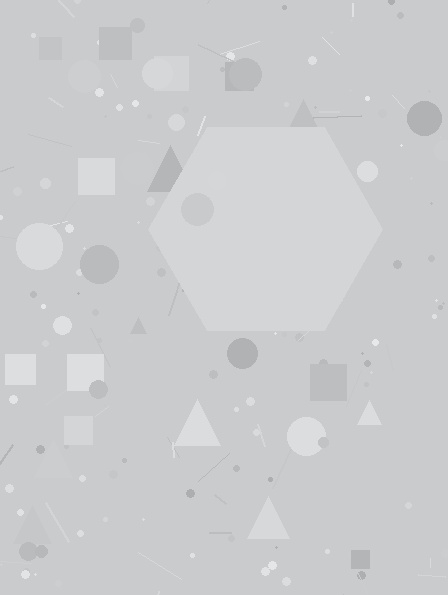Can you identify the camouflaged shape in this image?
The camouflaged shape is a hexagon.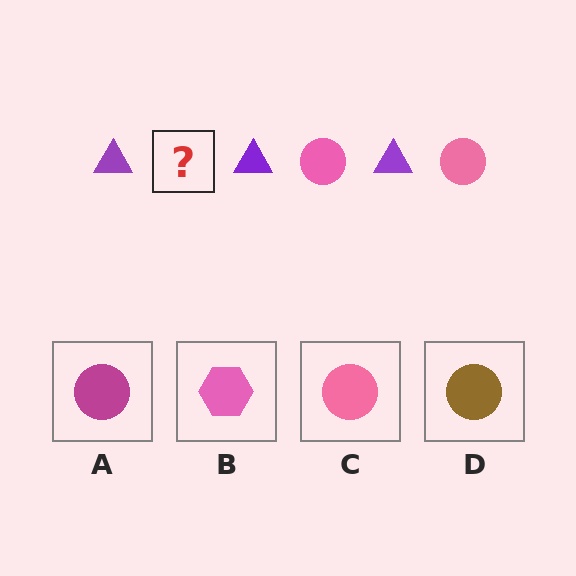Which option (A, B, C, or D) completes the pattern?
C.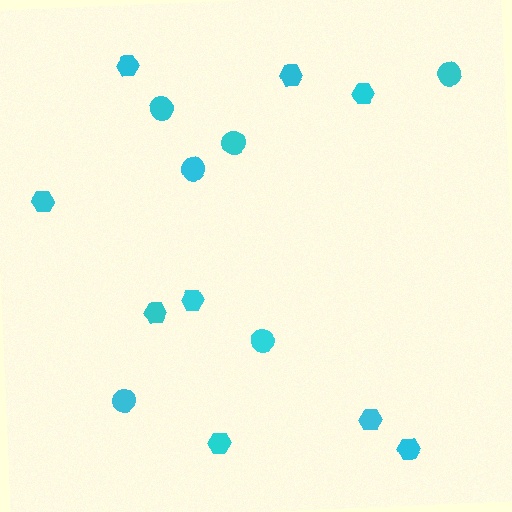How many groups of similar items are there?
There are 2 groups: one group of circles (6) and one group of hexagons (9).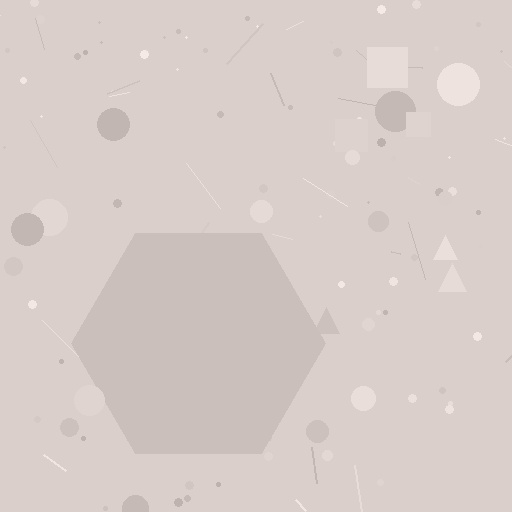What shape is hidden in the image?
A hexagon is hidden in the image.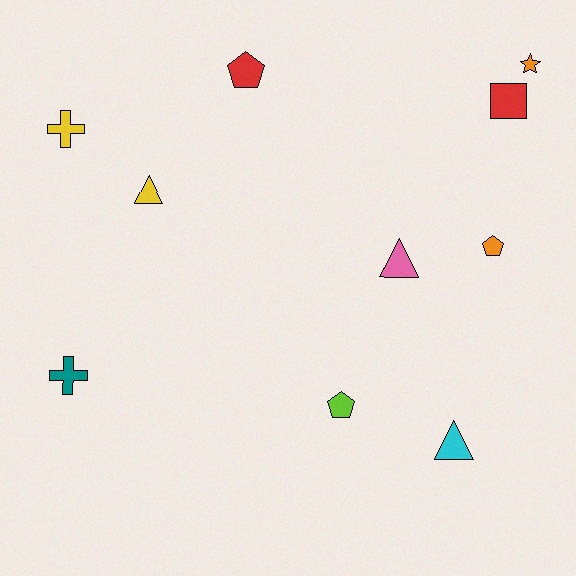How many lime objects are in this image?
There is 1 lime object.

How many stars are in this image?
There is 1 star.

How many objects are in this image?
There are 10 objects.